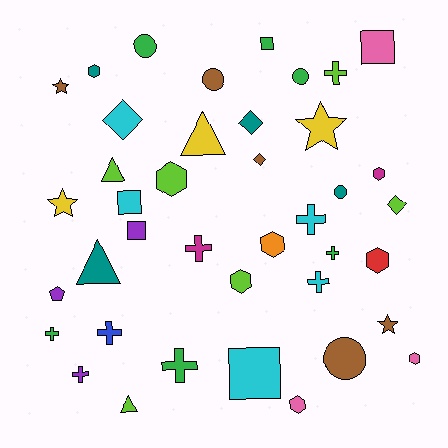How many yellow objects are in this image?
There are 3 yellow objects.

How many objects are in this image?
There are 40 objects.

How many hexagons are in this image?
There are 8 hexagons.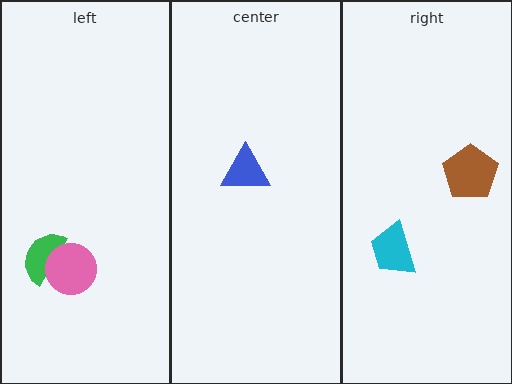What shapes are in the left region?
The green semicircle, the pink circle.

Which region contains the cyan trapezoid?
The right region.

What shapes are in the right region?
The brown pentagon, the cyan trapezoid.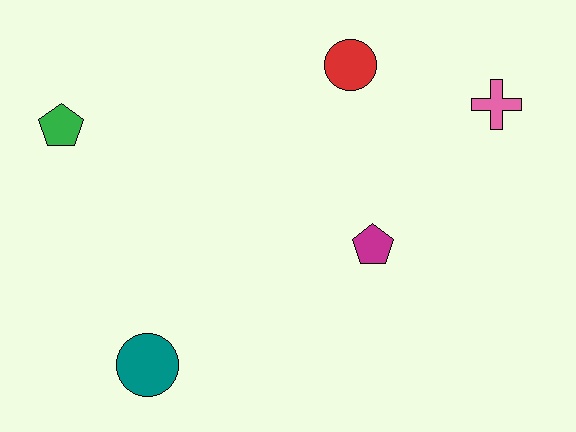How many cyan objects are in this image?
There are no cyan objects.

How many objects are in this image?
There are 5 objects.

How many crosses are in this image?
There is 1 cross.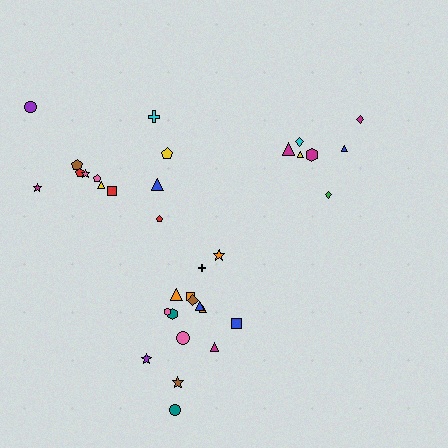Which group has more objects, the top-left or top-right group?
The top-left group.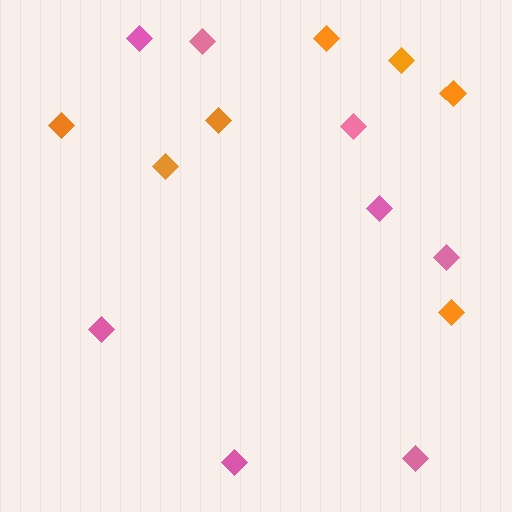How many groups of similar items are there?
There are 2 groups: one group of pink diamonds (8) and one group of orange diamonds (7).